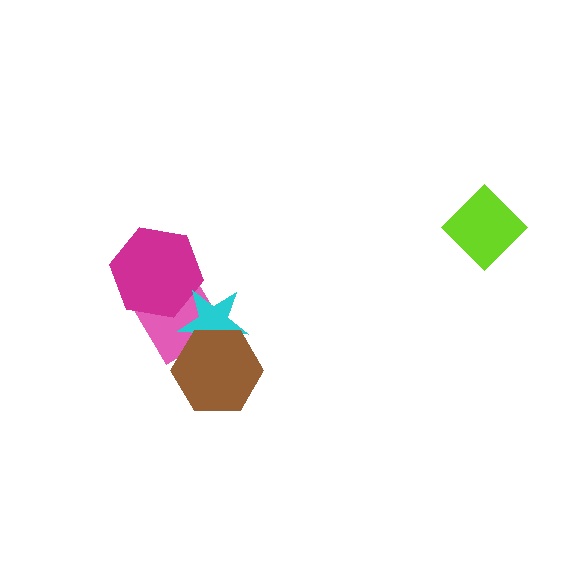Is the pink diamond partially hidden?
Yes, it is partially covered by another shape.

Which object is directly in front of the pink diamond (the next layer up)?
The magenta hexagon is directly in front of the pink diamond.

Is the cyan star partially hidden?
Yes, it is partially covered by another shape.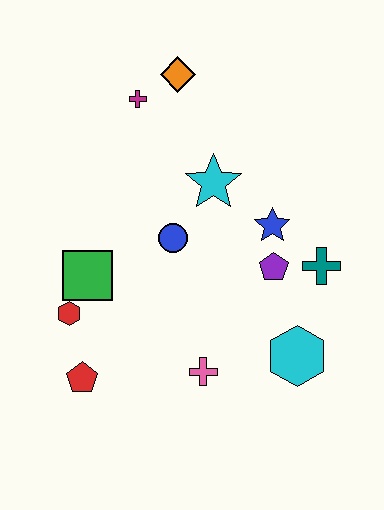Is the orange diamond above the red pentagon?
Yes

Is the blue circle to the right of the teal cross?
No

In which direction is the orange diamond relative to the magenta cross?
The orange diamond is to the right of the magenta cross.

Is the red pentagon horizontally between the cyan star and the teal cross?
No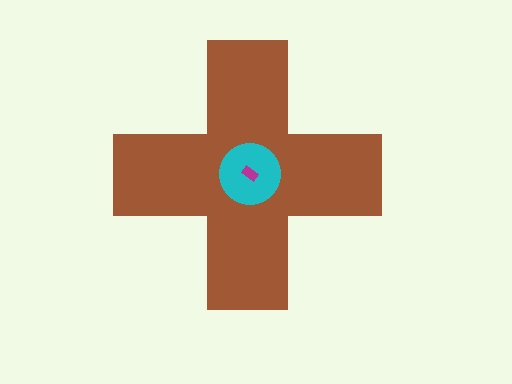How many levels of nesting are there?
3.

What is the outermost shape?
The brown cross.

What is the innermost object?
The magenta rectangle.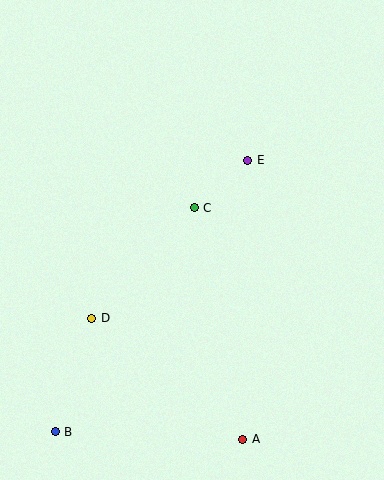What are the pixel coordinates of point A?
Point A is at (243, 439).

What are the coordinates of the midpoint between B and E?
The midpoint between B and E is at (151, 296).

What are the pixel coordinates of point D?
Point D is at (92, 318).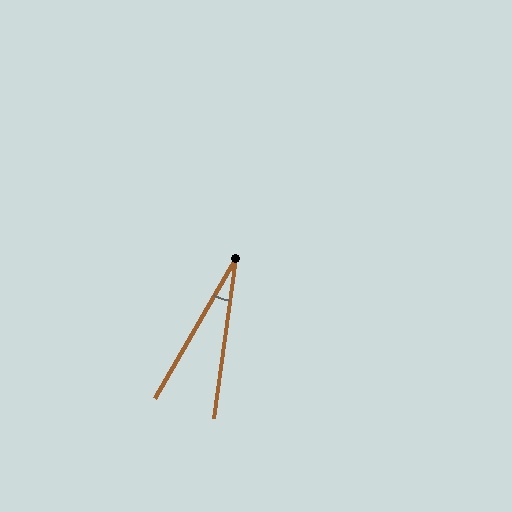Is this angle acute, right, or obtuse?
It is acute.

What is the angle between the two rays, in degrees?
Approximately 22 degrees.